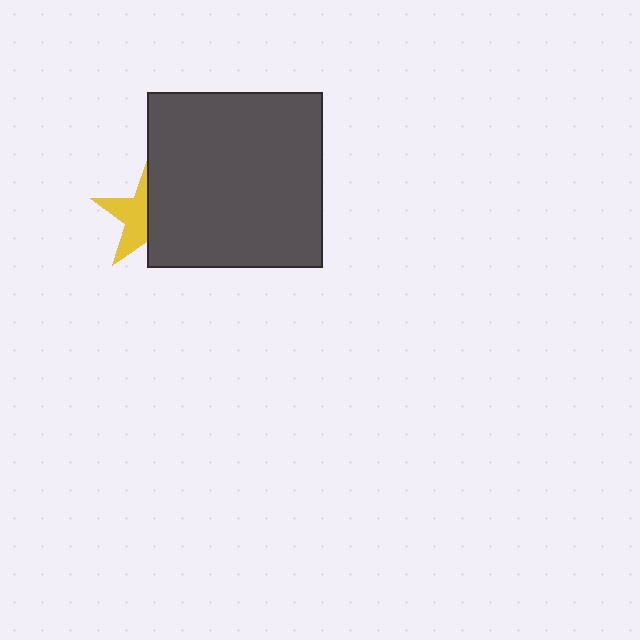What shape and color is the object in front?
The object in front is a dark gray square.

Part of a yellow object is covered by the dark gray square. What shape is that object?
It is a star.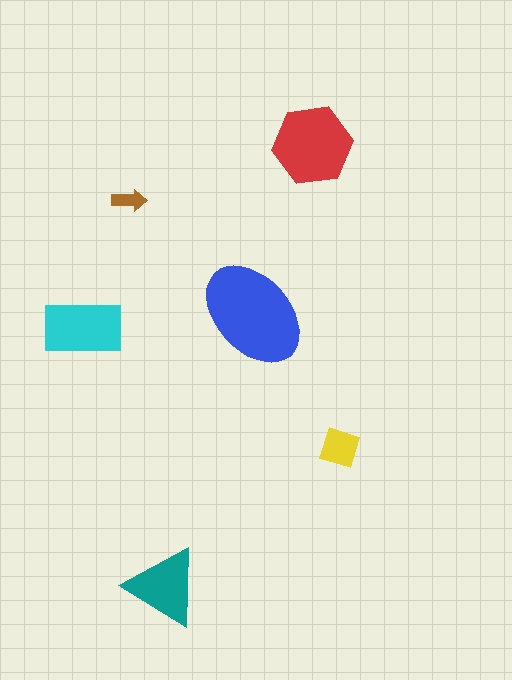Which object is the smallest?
The brown arrow.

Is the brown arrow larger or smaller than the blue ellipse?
Smaller.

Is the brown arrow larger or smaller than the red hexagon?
Smaller.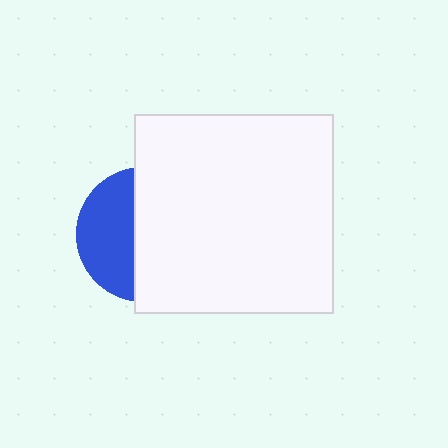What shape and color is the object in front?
The object in front is a white square.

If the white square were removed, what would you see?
You would see the complete blue circle.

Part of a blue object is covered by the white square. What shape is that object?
It is a circle.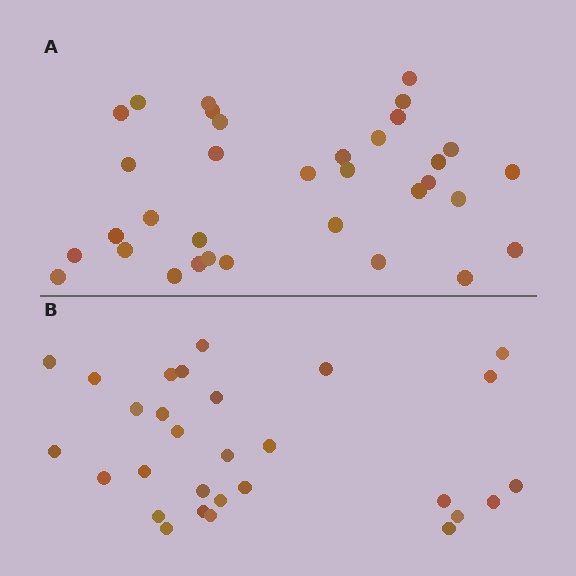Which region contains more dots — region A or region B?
Region A (the top region) has more dots.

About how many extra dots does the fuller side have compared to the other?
Region A has about 5 more dots than region B.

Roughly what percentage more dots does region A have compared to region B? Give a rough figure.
About 15% more.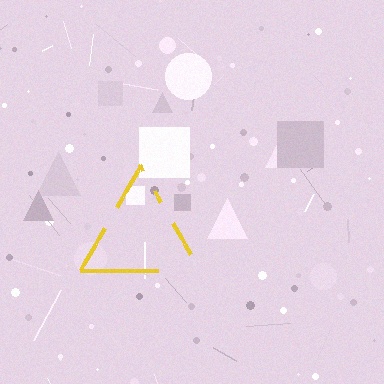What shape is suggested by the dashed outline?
The dashed outline suggests a triangle.